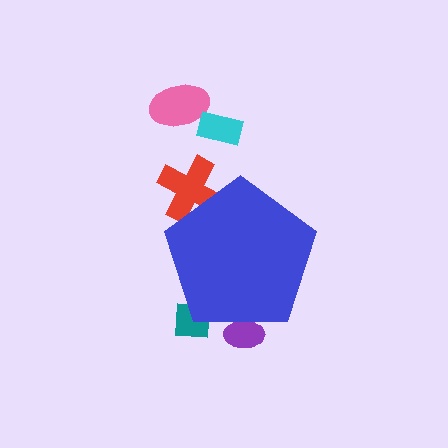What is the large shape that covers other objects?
A blue pentagon.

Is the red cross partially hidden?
Yes, the red cross is partially hidden behind the blue pentagon.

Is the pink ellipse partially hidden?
No, the pink ellipse is fully visible.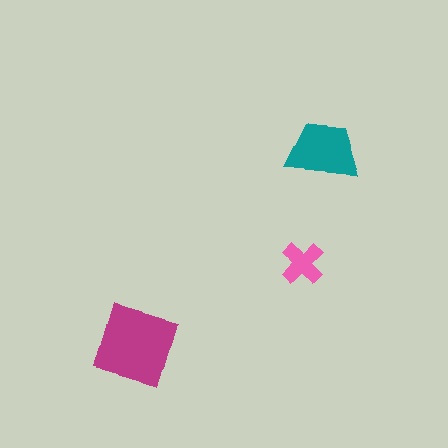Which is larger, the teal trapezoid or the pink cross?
The teal trapezoid.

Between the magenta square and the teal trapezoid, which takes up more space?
The magenta square.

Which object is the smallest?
The pink cross.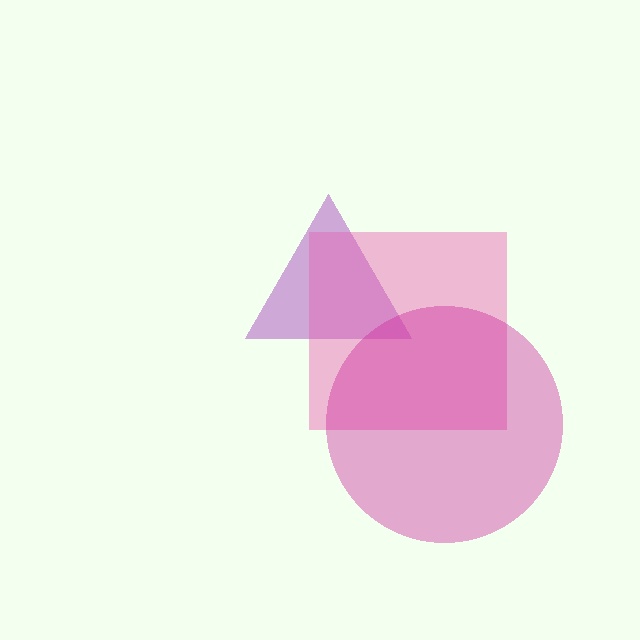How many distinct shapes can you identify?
There are 3 distinct shapes: a purple triangle, a pink square, a magenta circle.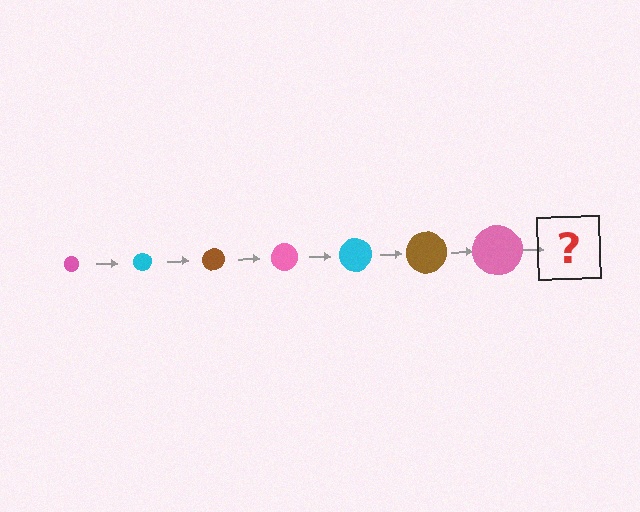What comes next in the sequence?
The next element should be a cyan circle, larger than the previous one.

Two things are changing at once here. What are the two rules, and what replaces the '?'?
The two rules are that the circle grows larger each step and the color cycles through pink, cyan, and brown. The '?' should be a cyan circle, larger than the previous one.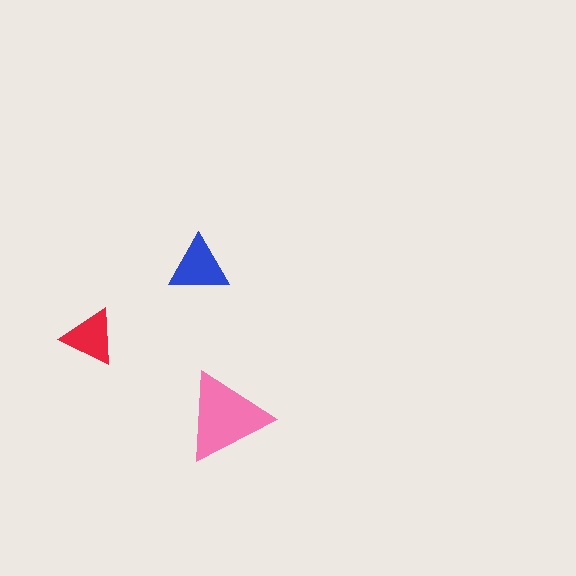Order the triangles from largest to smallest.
the pink one, the blue one, the red one.